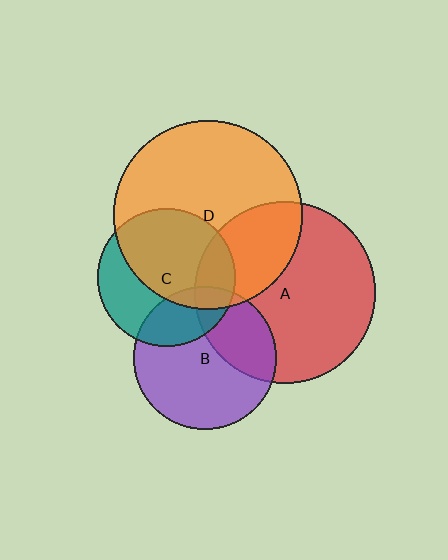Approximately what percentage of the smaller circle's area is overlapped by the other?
Approximately 30%.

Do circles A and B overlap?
Yes.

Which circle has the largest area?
Circle D (orange).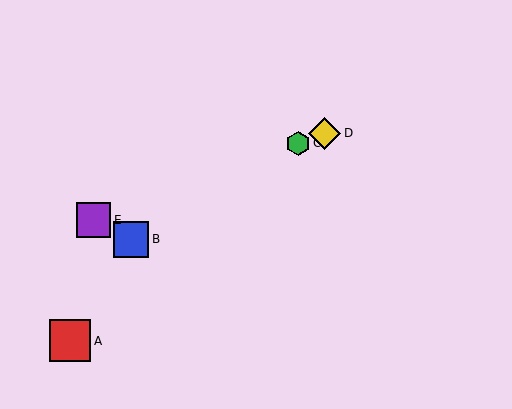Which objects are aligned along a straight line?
Objects C, D, E are aligned along a straight line.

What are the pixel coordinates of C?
Object C is at (298, 143).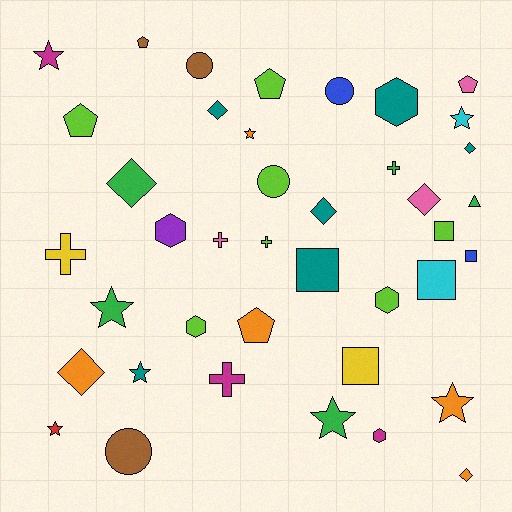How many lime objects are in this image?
There are 7 lime objects.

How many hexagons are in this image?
There are 5 hexagons.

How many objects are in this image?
There are 40 objects.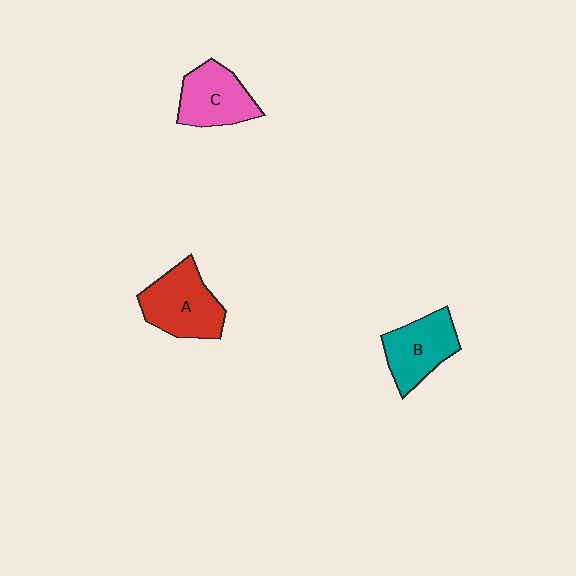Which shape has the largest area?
Shape A (red).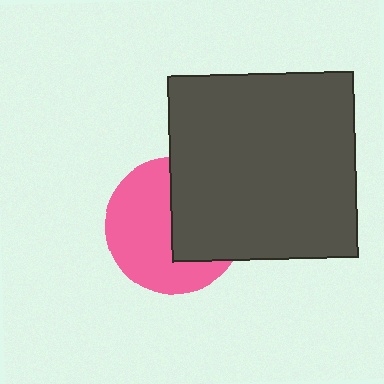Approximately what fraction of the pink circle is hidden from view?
Roughly 44% of the pink circle is hidden behind the dark gray square.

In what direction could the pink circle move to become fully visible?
The pink circle could move left. That would shift it out from behind the dark gray square entirely.